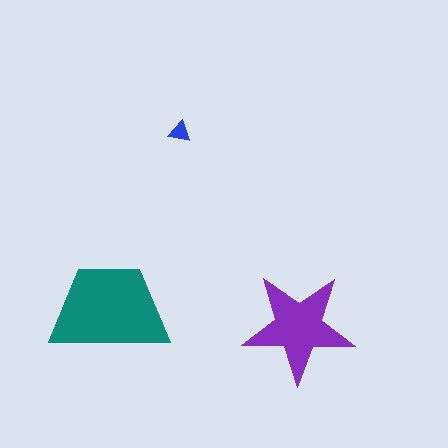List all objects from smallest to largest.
The blue triangle, the purple star, the teal trapezoid.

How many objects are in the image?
There are 3 objects in the image.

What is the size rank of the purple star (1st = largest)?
2nd.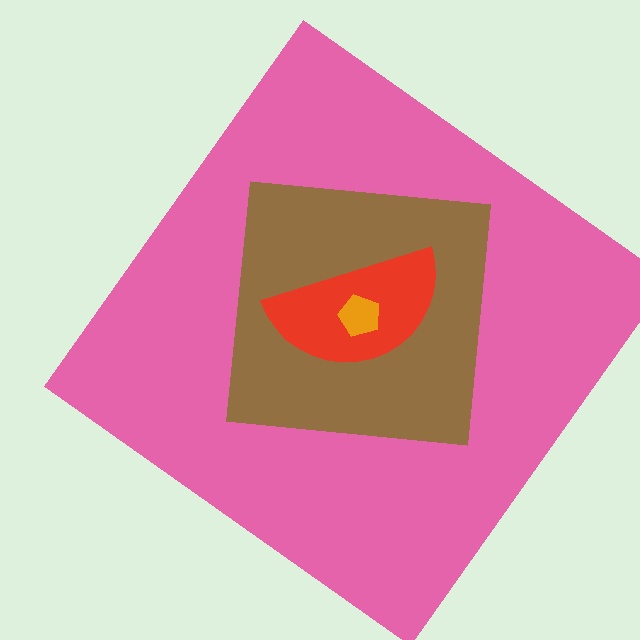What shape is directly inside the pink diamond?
The brown square.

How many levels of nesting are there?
4.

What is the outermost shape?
The pink diamond.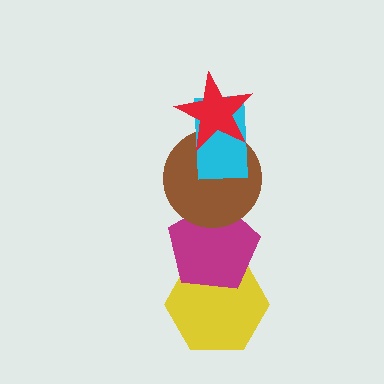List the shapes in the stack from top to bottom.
From top to bottom: the red star, the cyan rectangle, the brown circle, the magenta pentagon, the yellow hexagon.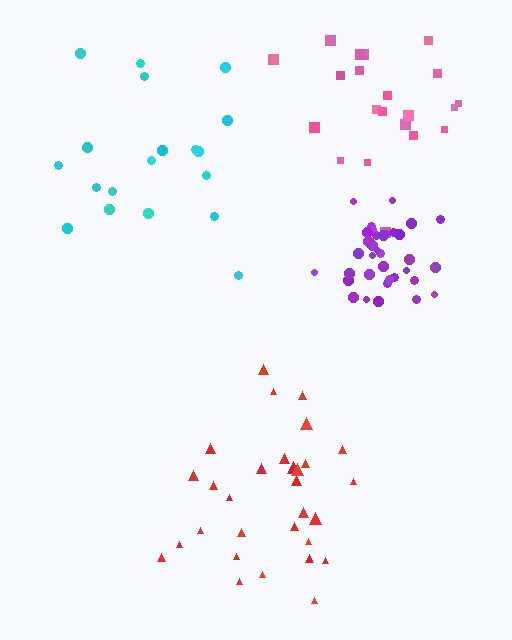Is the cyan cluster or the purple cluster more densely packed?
Purple.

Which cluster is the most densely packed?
Purple.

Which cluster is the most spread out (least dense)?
Pink.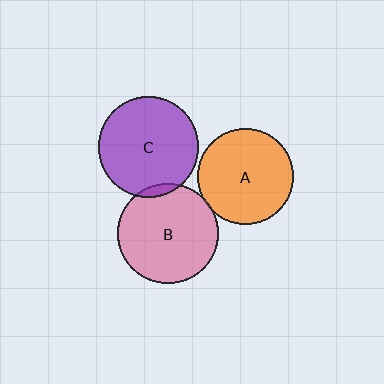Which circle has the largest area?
Circle C (purple).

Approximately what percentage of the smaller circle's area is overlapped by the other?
Approximately 5%.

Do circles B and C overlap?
Yes.